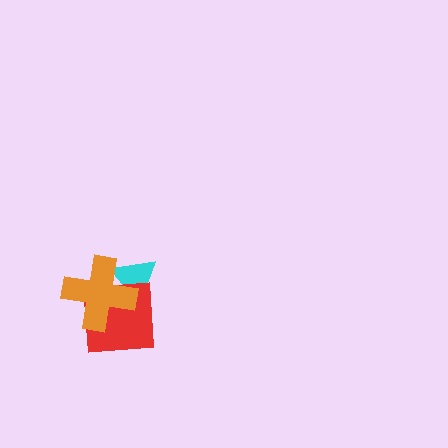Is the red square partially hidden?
Yes, it is partially covered by another shape.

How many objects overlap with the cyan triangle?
2 objects overlap with the cyan triangle.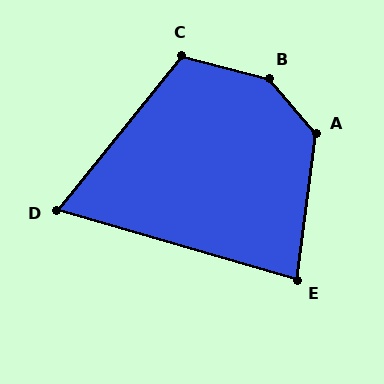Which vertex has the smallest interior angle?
D, at approximately 67 degrees.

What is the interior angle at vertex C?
Approximately 114 degrees (obtuse).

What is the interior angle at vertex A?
Approximately 132 degrees (obtuse).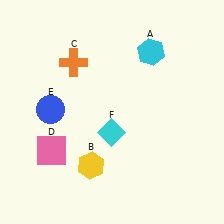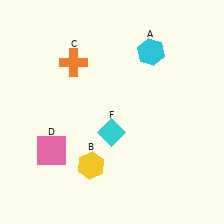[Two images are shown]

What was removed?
The blue circle (E) was removed in Image 2.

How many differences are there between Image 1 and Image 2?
There is 1 difference between the two images.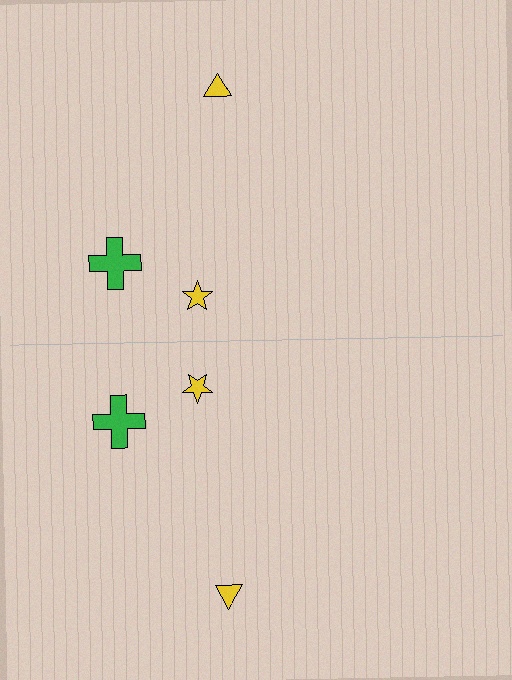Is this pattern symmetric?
Yes, this pattern has bilateral (reflection) symmetry.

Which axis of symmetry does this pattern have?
The pattern has a horizontal axis of symmetry running through the center of the image.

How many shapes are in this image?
There are 6 shapes in this image.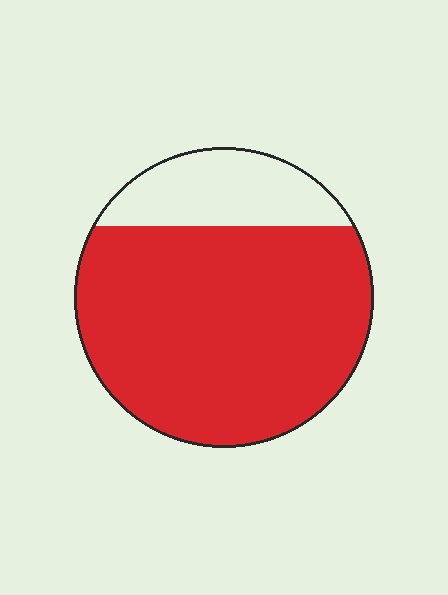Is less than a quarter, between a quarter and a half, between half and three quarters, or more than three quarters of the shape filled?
More than three quarters.